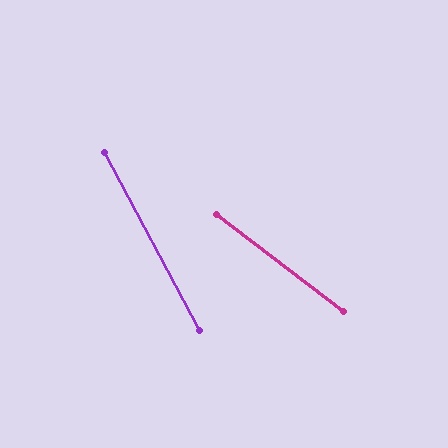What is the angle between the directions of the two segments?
Approximately 25 degrees.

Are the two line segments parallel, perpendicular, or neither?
Neither parallel nor perpendicular — they differ by about 25°.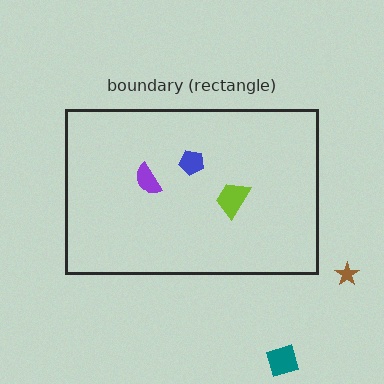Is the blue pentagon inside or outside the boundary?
Inside.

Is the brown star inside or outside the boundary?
Outside.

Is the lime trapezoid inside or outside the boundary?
Inside.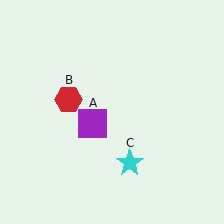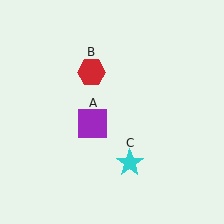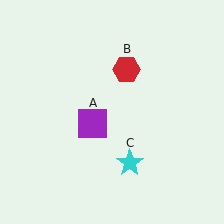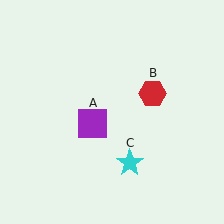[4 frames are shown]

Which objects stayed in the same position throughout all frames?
Purple square (object A) and cyan star (object C) remained stationary.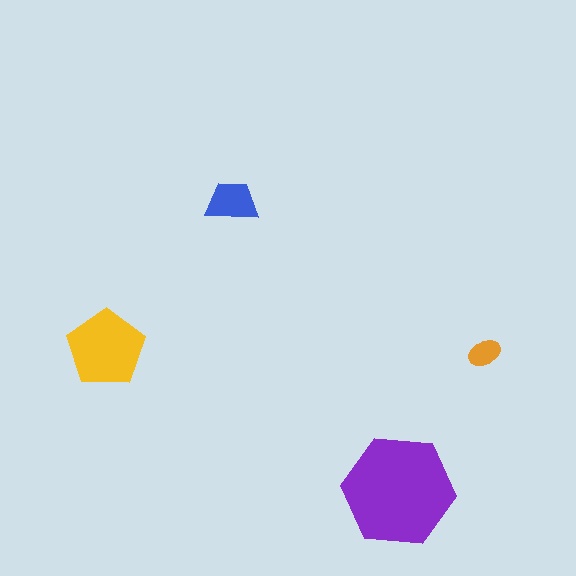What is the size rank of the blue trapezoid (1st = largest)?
3rd.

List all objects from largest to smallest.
The purple hexagon, the yellow pentagon, the blue trapezoid, the orange ellipse.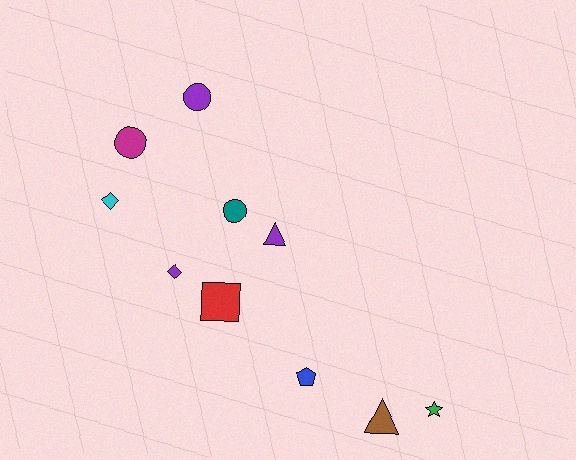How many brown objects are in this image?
There is 1 brown object.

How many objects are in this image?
There are 10 objects.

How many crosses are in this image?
There are no crosses.